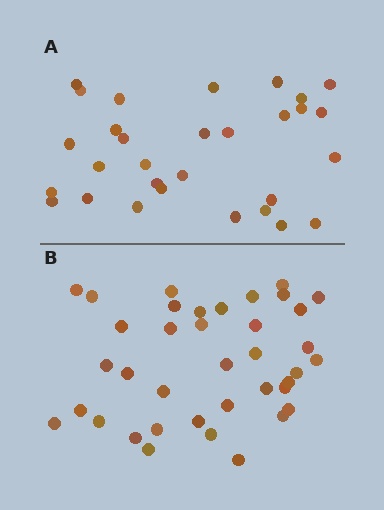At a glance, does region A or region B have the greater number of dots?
Region B (the bottom region) has more dots.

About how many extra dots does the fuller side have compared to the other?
Region B has roughly 8 or so more dots than region A.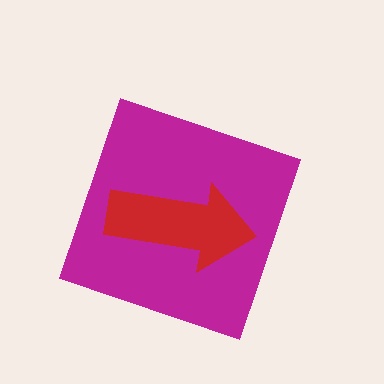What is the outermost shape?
The magenta diamond.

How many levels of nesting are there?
2.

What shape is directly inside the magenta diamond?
The red arrow.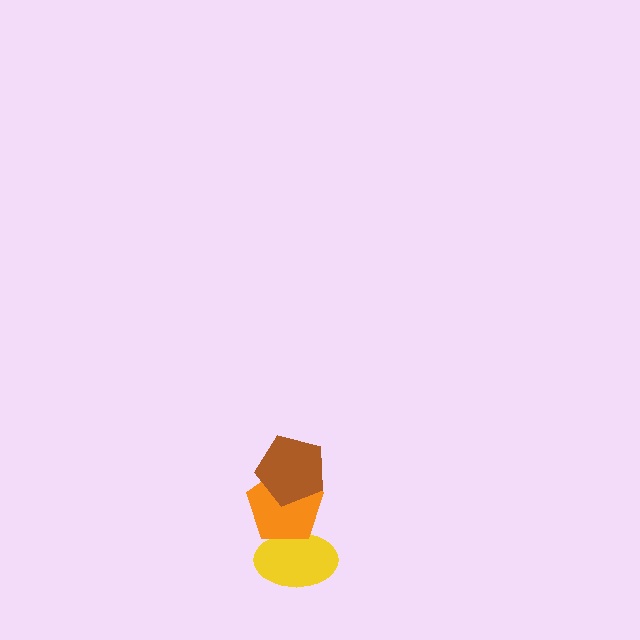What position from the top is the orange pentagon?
The orange pentagon is 2nd from the top.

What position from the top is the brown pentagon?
The brown pentagon is 1st from the top.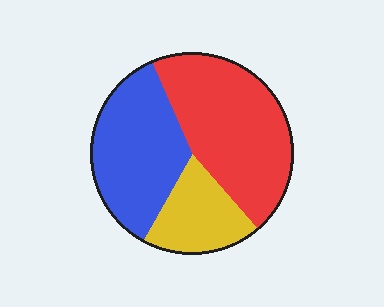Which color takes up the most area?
Red, at roughly 45%.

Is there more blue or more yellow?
Blue.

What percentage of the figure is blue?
Blue covers 36% of the figure.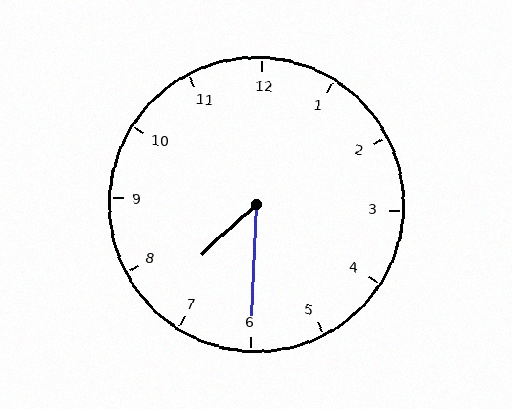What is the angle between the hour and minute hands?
Approximately 45 degrees.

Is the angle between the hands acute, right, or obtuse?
It is acute.